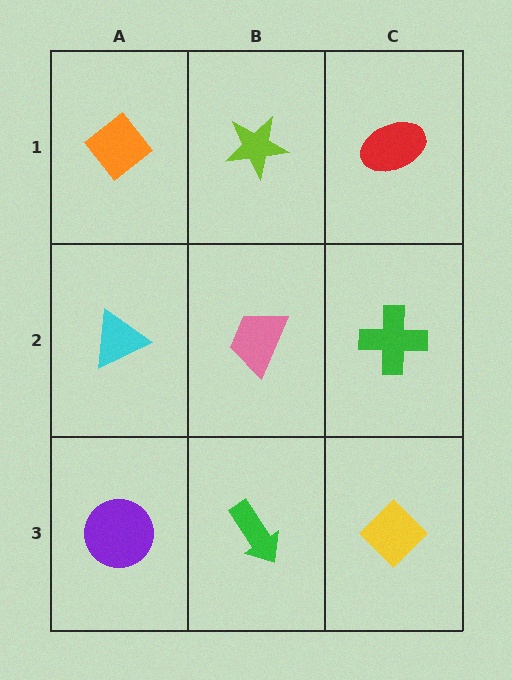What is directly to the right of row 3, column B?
A yellow diamond.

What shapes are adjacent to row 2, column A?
An orange diamond (row 1, column A), a purple circle (row 3, column A), a pink trapezoid (row 2, column B).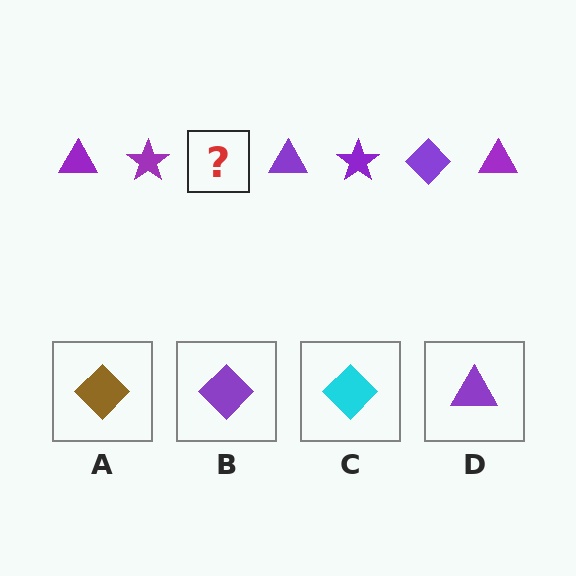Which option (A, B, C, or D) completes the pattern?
B.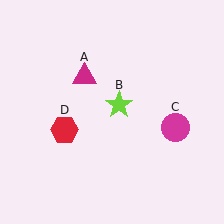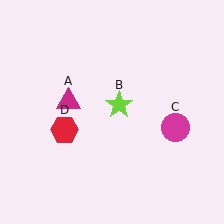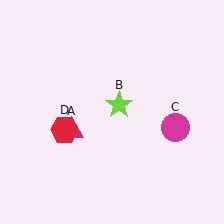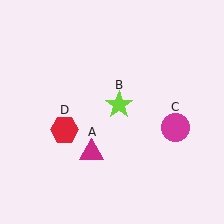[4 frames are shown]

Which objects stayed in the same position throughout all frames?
Lime star (object B) and magenta circle (object C) and red hexagon (object D) remained stationary.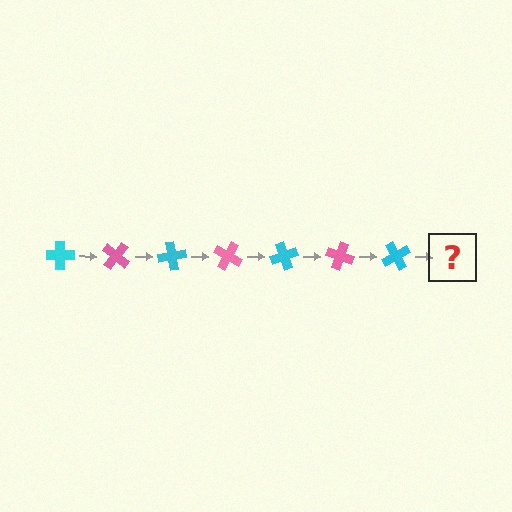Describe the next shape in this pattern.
It should be a pink cross, rotated 280 degrees from the start.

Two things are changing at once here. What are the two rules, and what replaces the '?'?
The two rules are that it rotates 40 degrees each step and the color cycles through cyan and pink. The '?' should be a pink cross, rotated 280 degrees from the start.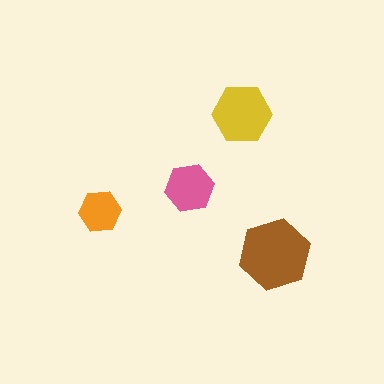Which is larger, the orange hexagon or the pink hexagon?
The pink one.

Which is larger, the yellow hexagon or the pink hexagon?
The yellow one.